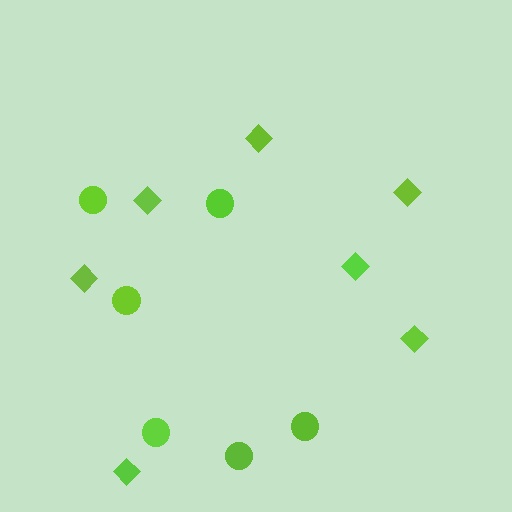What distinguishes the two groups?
There are 2 groups: one group of diamonds (7) and one group of circles (6).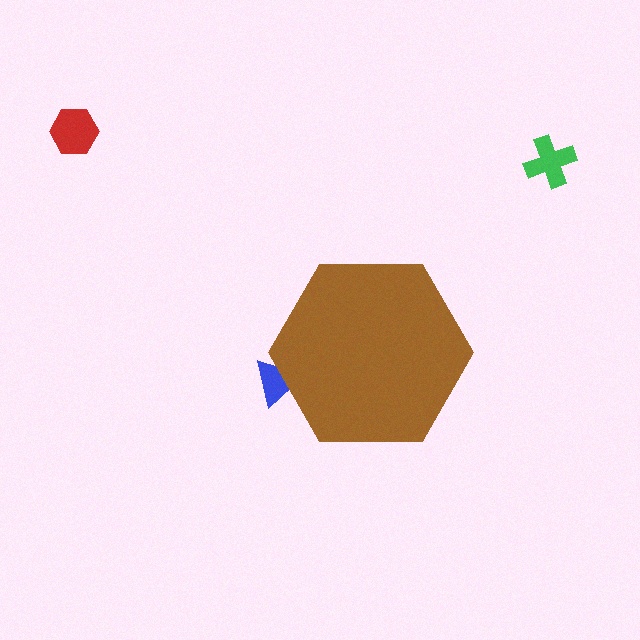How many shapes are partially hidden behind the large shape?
1 shape is partially hidden.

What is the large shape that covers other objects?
A brown hexagon.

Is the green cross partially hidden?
No, the green cross is fully visible.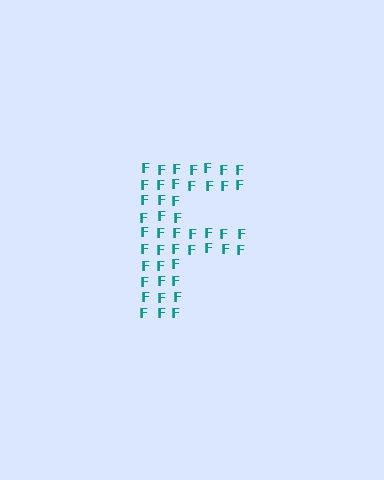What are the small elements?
The small elements are letter F's.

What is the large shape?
The large shape is the letter F.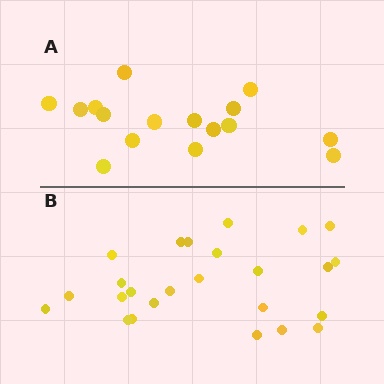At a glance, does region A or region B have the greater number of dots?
Region B (the bottom region) has more dots.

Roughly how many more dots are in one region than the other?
Region B has roughly 8 or so more dots than region A.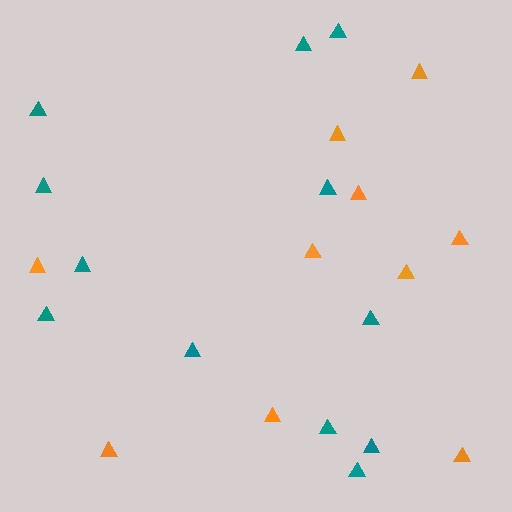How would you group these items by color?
There are 2 groups: one group of orange triangles (10) and one group of teal triangles (12).